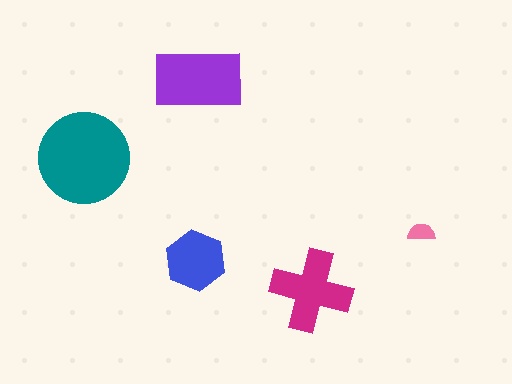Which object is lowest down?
The magenta cross is bottommost.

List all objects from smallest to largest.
The pink semicircle, the blue hexagon, the magenta cross, the purple rectangle, the teal circle.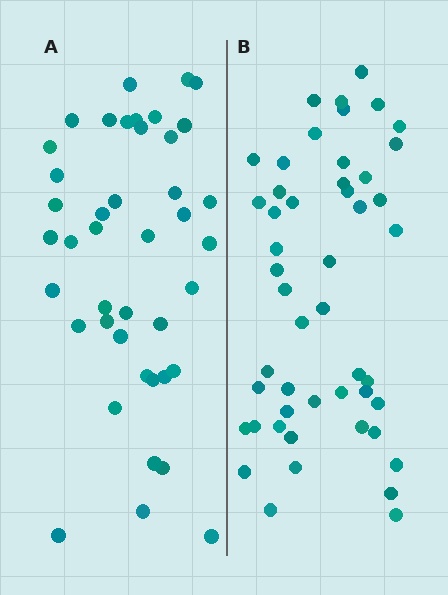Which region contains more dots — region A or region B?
Region B (the right region) has more dots.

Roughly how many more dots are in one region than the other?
Region B has roughly 8 or so more dots than region A.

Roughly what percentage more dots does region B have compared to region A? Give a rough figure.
About 15% more.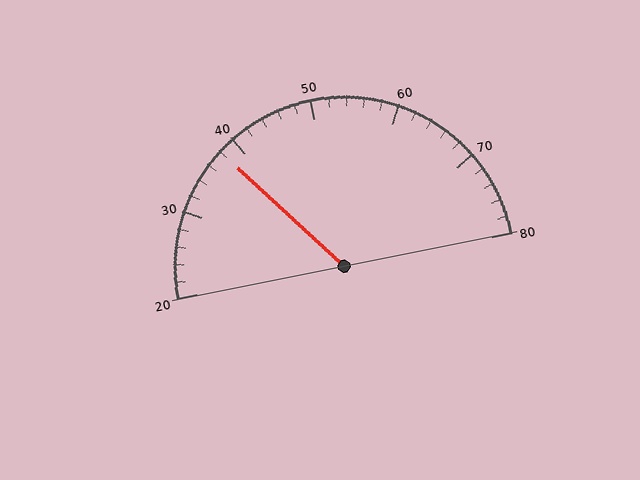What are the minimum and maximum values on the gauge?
The gauge ranges from 20 to 80.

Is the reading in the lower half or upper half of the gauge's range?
The reading is in the lower half of the range (20 to 80).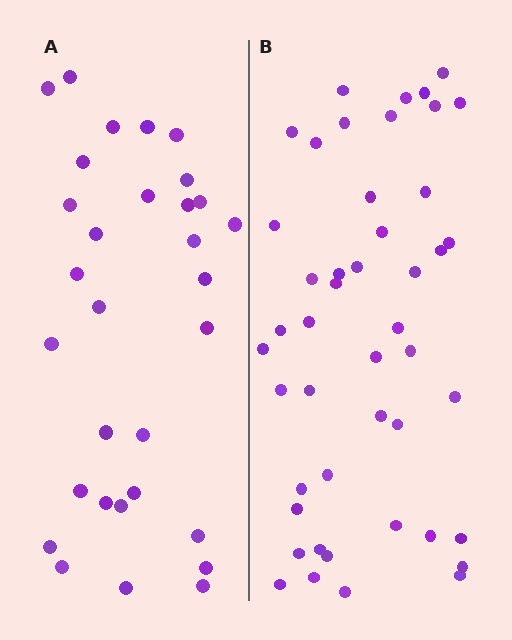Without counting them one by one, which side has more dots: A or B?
Region B (the right region) has more dots.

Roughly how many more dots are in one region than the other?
Region B has approximately 15 more dots than region A.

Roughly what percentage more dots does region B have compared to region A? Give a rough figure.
About 50% more.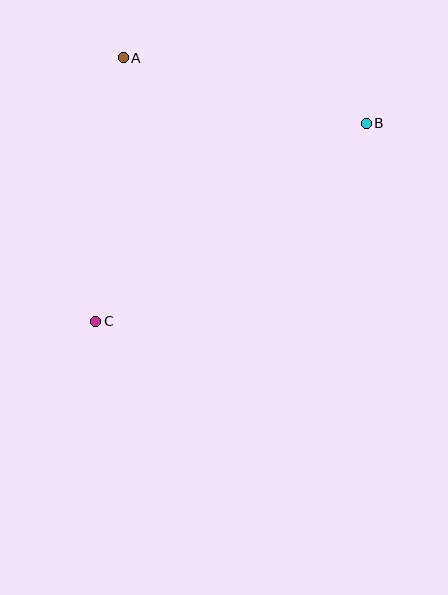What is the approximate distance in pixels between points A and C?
The distance between A and C is approximately 265 pixels.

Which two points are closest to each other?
Points A and B are closest to each other.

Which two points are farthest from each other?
Points B and C are farthest from each other.